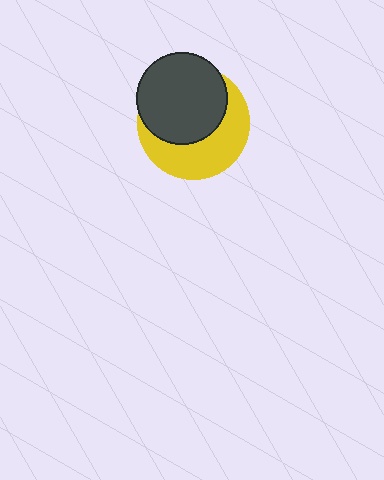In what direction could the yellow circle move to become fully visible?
The yellow circle could move toward the lower-right. That would shift it out from behind the dark gray circle entirely.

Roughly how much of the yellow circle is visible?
About half of it is visible (roughly 46%).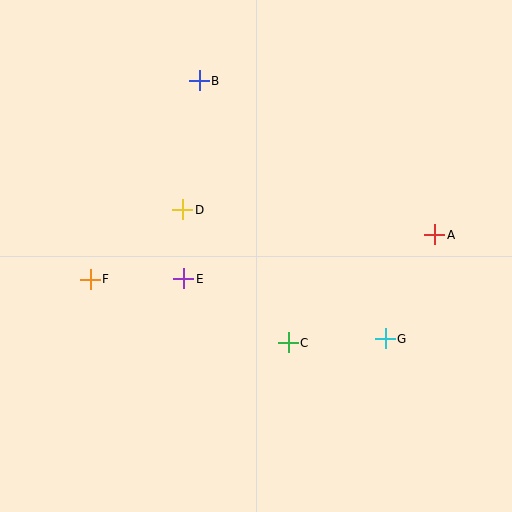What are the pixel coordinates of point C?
Point C is at (288, 343).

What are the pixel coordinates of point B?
Point B is at (199, 81).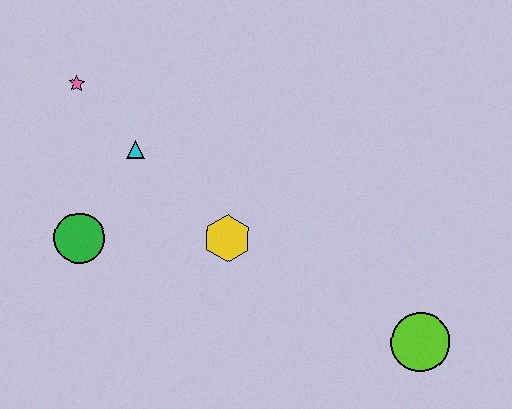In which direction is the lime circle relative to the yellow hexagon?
The lime circle is to the right of the yellow hexagon.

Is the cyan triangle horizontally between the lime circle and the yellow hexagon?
No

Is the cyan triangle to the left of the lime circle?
Yes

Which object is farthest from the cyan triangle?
The lime circle is farthest from the cyan triangle.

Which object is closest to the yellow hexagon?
The cyan triangle is closest to the yellow hexagon.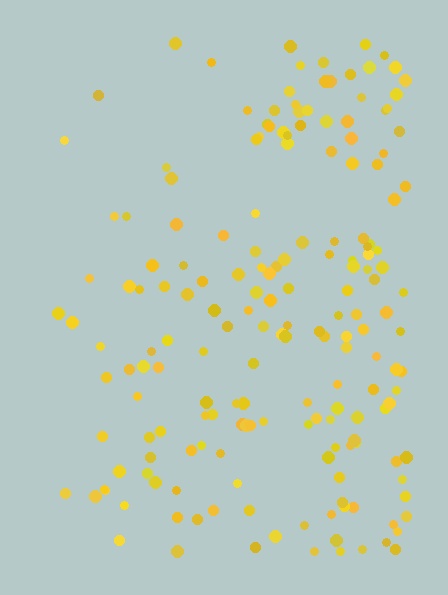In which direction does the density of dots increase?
From left to right, with the right side densest.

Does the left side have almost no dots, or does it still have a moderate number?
Still a moderate number, just noticeably fewer than the right.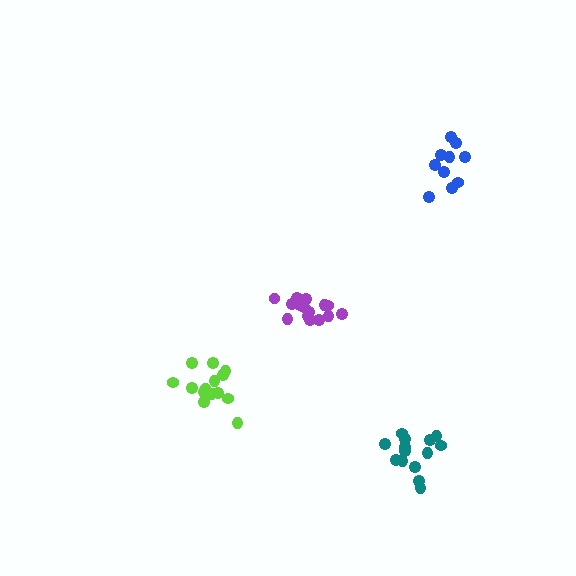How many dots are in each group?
Group 1: 15 dots, Group 2: 14 dots, Group 3: 14 dots, Group 4: 10 dots (53 total).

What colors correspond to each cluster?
The clusters are colored: purple, teal, lime, blue.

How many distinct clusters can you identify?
There are 4 distinct clusters.